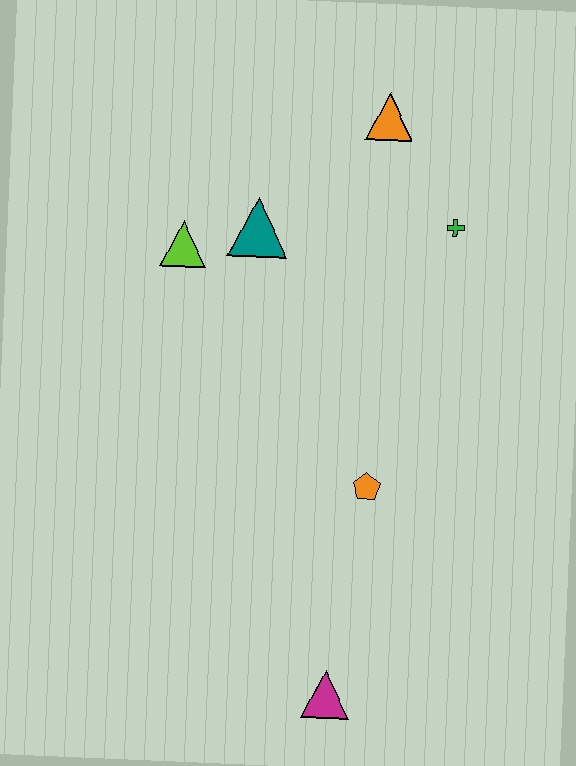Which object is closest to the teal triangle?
The lime triangle is closest to the teal triangle.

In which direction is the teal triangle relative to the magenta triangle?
The teal triangle is above the magenta triangle.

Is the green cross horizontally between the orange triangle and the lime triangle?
No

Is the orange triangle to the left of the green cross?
Yes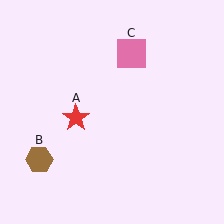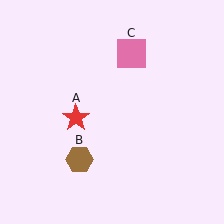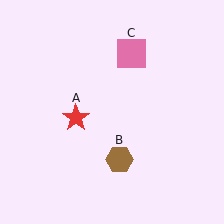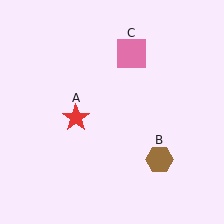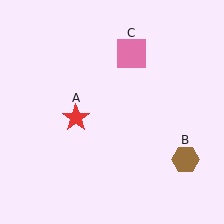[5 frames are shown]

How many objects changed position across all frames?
1 object changed position: brown hexagon (object B).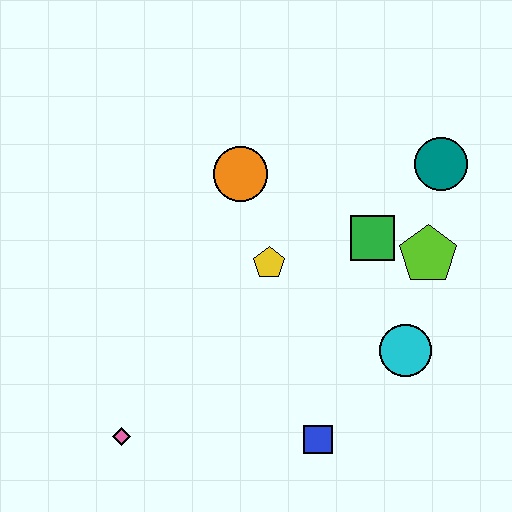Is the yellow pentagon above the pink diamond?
Yes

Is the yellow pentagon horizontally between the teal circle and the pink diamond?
Yes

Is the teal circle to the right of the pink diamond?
Yes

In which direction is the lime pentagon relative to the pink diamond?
The lime pentagon is to the right of the pink diamond.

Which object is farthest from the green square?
The pink diamond is farthest from the green square.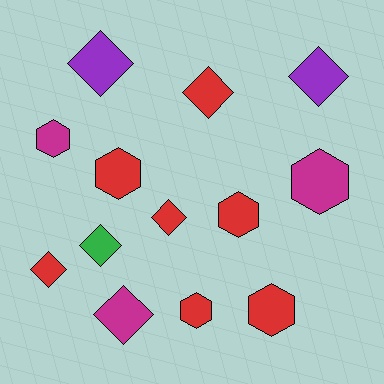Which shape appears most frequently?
Diamond, with 7 objects.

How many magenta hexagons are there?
There are 2 magenta hexagons.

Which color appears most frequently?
Red, with 7 objects.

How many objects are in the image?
There are 13 objects.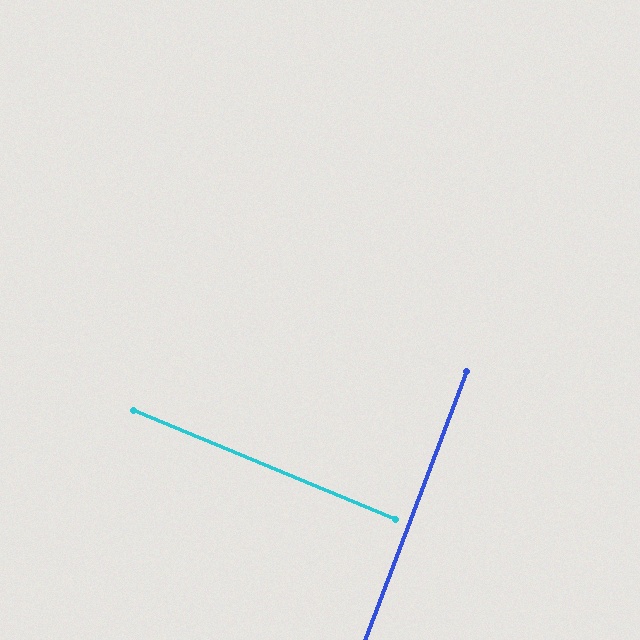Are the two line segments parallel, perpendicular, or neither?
Perpendicular — they meet at approximately 88°.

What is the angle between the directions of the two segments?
Approximately 88 degrees.